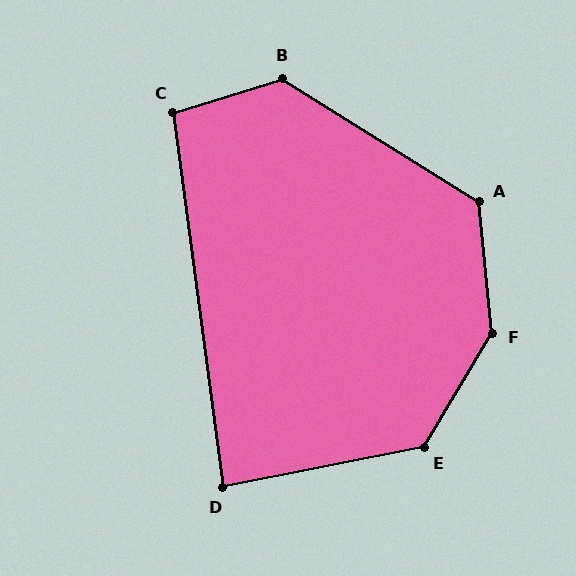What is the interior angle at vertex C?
Approximately 100 degrees (obtuse).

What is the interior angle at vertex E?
Approximately 132 degrees (obtuse).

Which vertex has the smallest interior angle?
D, at approximately 86 degrees.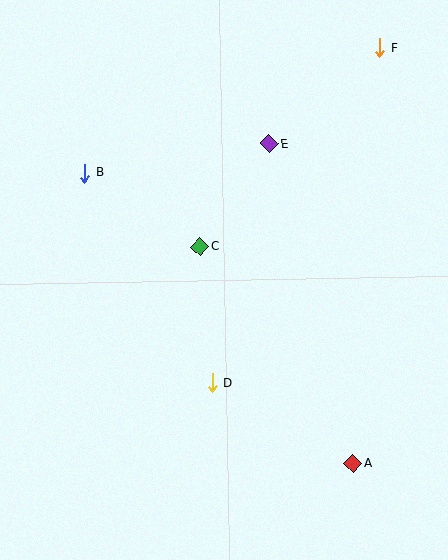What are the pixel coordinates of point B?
Point B is at (85, 173).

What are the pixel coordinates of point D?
Point D is at (212, 383).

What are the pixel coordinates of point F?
Point F is at (380, 48).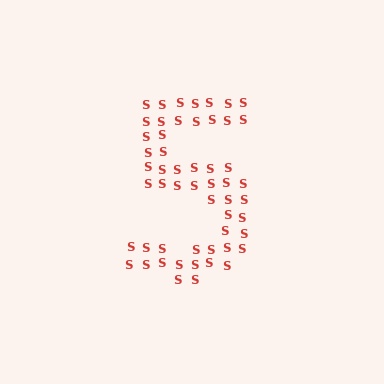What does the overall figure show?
The overall figure shows the digit 5.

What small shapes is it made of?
It is made of small letter S's.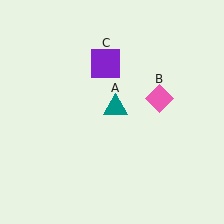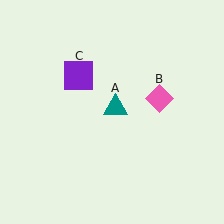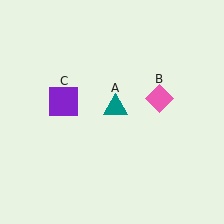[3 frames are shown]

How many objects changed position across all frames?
1 object changed position: purple square (object C).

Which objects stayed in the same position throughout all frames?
Teal triangle (object A) and pink diamond (object B) remained stationary.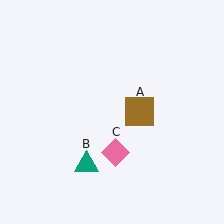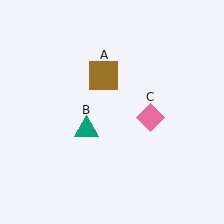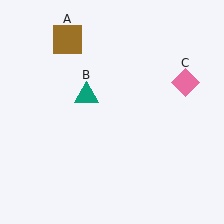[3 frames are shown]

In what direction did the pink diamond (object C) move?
The pink diamond (object C) moved up and to the right.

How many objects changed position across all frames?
3 objects changed position: brown square (object A), teal triangle (object B), pink diamond (object C).